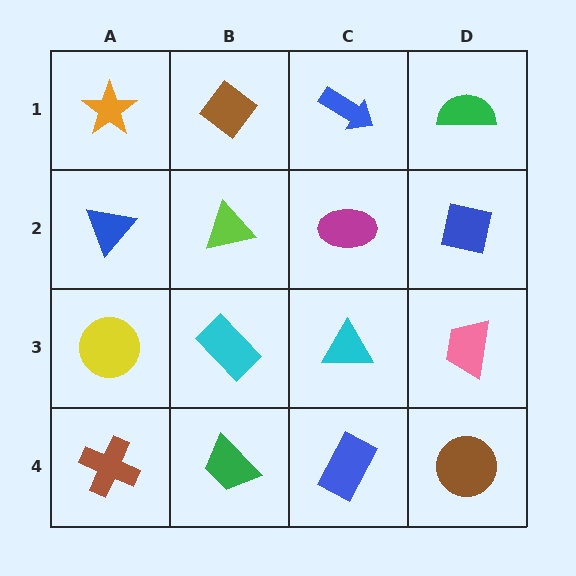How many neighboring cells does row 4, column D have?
2.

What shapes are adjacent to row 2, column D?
A green semicircle (row 1, column D), a pink trapezoid (row 3, column D), a magenta ellipse (row 2, column C).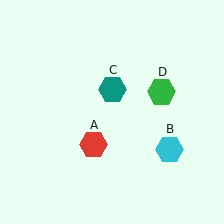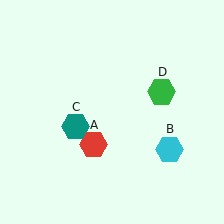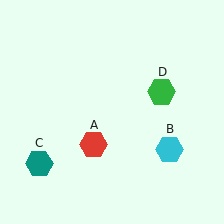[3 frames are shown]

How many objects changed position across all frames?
1 object changed position: teal hexagon (object C).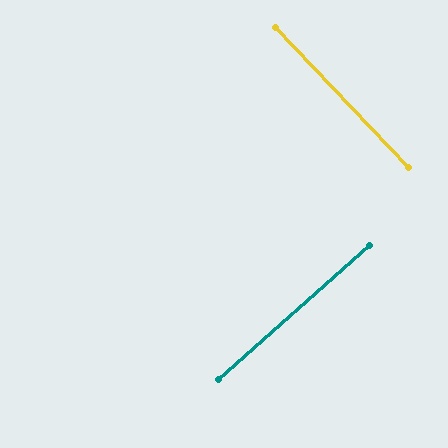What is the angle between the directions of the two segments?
Approximately 88 degrees.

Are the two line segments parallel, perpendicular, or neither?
Perpendicular — they meet at approximately 88°.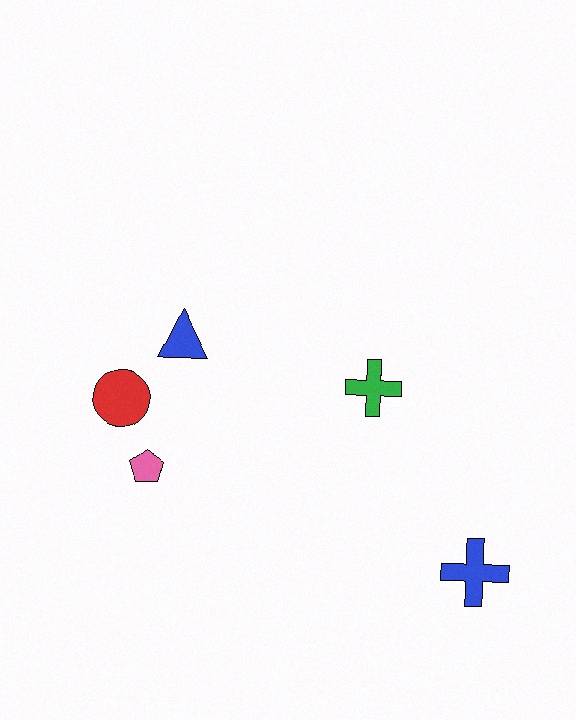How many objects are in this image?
There are 5 objects.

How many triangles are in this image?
There is 1 triangle.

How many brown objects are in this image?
There are no brown objects.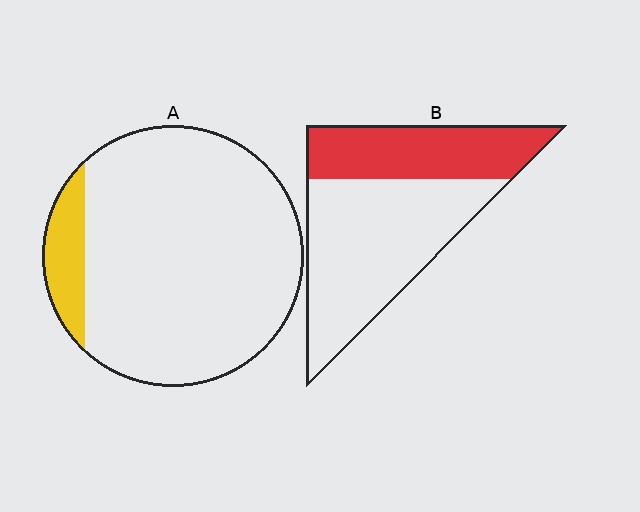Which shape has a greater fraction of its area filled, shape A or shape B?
Shape B.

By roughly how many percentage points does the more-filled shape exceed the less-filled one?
By roughly 25 percentage points (B over A).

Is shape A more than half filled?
No.